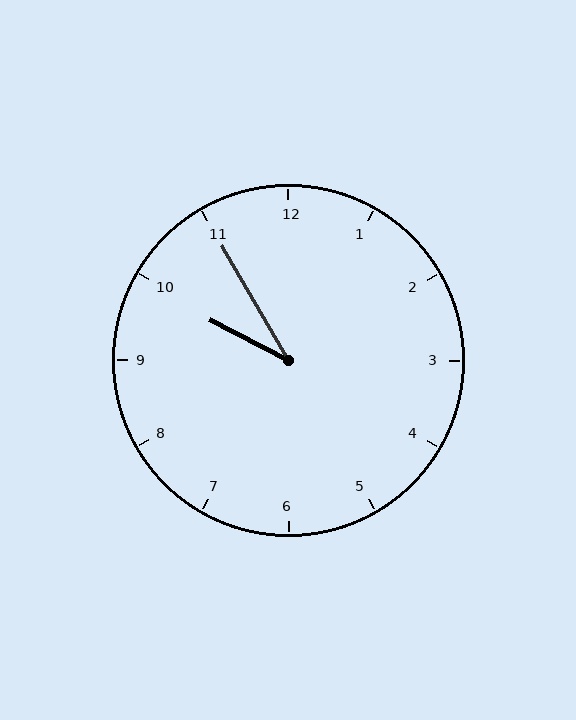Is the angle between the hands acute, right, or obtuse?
It is acute.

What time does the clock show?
9:55.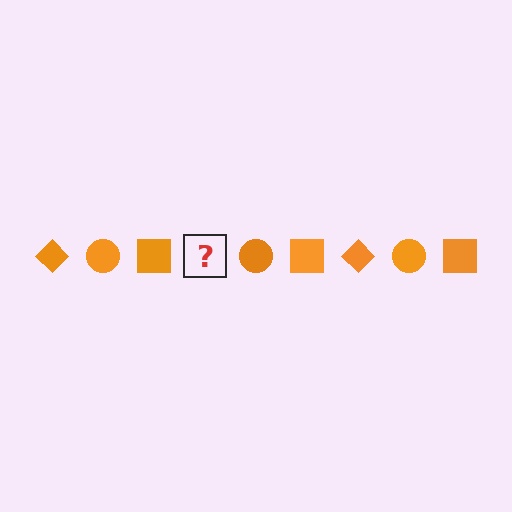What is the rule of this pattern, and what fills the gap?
The rule is that the pattern cycles through diamond, circle, square shapes in orange. The gap should be filled with an orange diamond.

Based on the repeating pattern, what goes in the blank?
The blank should be an orange diamond.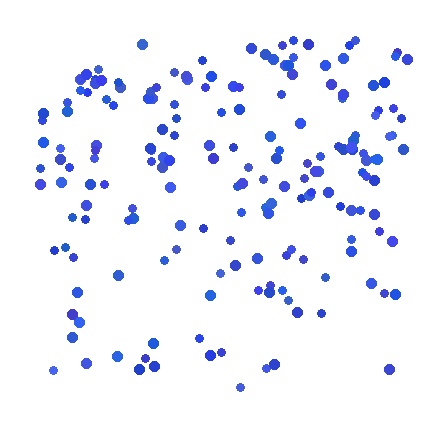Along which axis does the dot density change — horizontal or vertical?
Vertical.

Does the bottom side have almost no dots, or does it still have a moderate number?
Still a moderate number, just noticeably fewer than the top.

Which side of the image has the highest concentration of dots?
The top.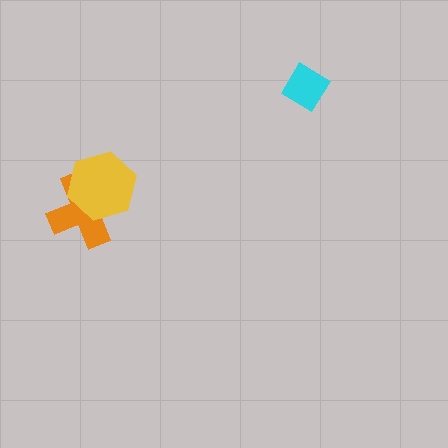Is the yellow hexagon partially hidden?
No, no other shape covers it.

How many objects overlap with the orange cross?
1 object overlaps with the orange cross.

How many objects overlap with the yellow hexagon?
1 object overlaps with the yellow hexagon.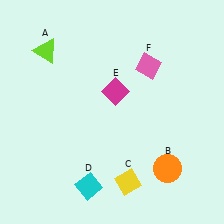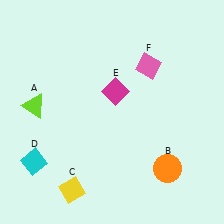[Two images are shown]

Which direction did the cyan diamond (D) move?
The cyan diamond (D) moved left.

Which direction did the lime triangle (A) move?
The lime triangle (A) moved down.